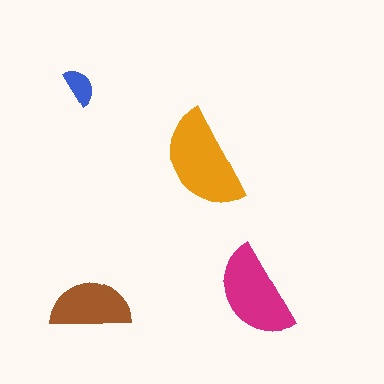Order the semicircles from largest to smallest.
the orange one, the magenta one, the brown one, the blue one.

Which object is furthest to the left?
The blue semicircle is leftmost.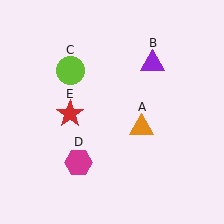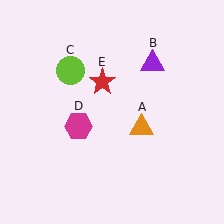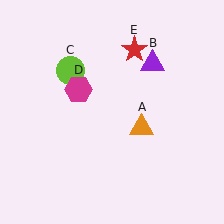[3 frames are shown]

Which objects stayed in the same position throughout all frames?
Orange triangle (object A) and purple triangle (object B) and lime circle (object C) remained stationary.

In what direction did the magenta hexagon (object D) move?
The magenta hexagon (object D) moved up.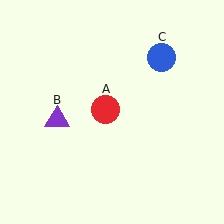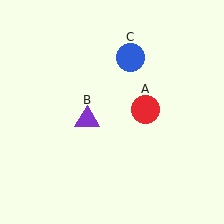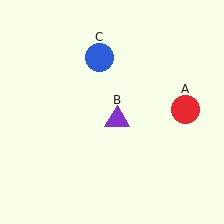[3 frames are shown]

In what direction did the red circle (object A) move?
The red circle (object A) moved right.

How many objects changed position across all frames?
3 objects changed position: red circle (object A), purple triangle (object B), blue circle (object C).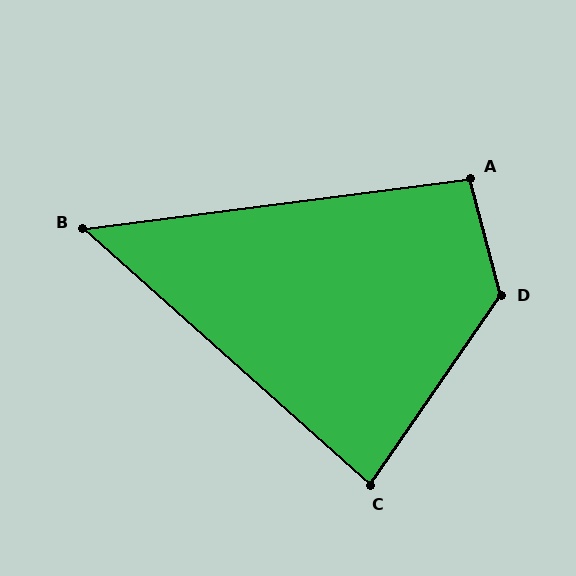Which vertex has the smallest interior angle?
B, at approximately 49 degrees.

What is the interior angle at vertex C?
Approximately 83 degrees (acute).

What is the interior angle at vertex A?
Approximately 97 degrees (obtuse).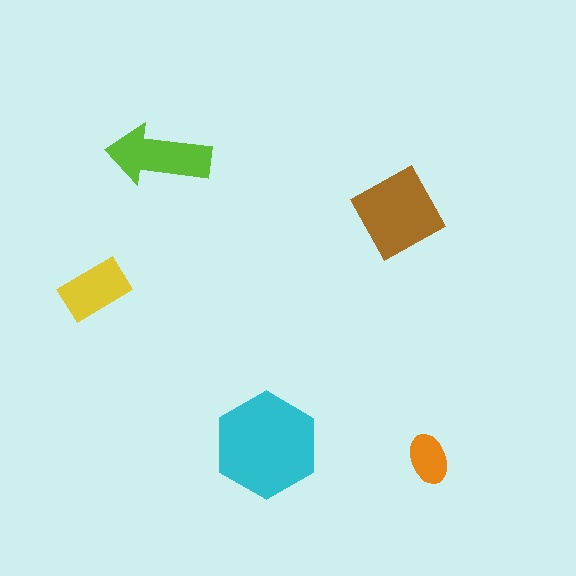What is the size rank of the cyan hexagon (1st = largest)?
1st.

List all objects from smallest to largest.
The orange ellipse, the yellow rectangle, the lime arrow, the brown square, the cyan hexagon.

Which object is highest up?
The lime arrow is topmost.